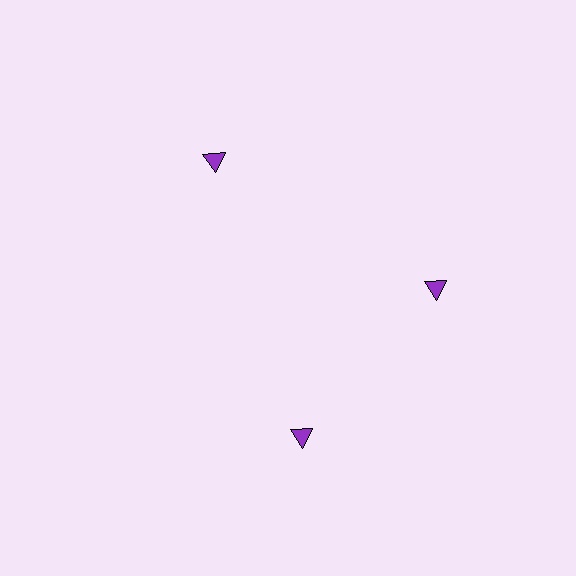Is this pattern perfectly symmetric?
No. The 3 purple triangles are arranged in a ring, but one element near the 7 o'clock position is rotated out of alignment along the ring, breaking the 3-fold rotational symmetry.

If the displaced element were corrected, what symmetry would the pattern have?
It would have 3-fold rotational symmetry — the pattern would map onto itself every 120 degrees.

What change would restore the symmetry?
The symmetry would be restored by rotating it back into even spacing with its neighbors so that all 3 triangles sit at equal angles and equal distance from the center.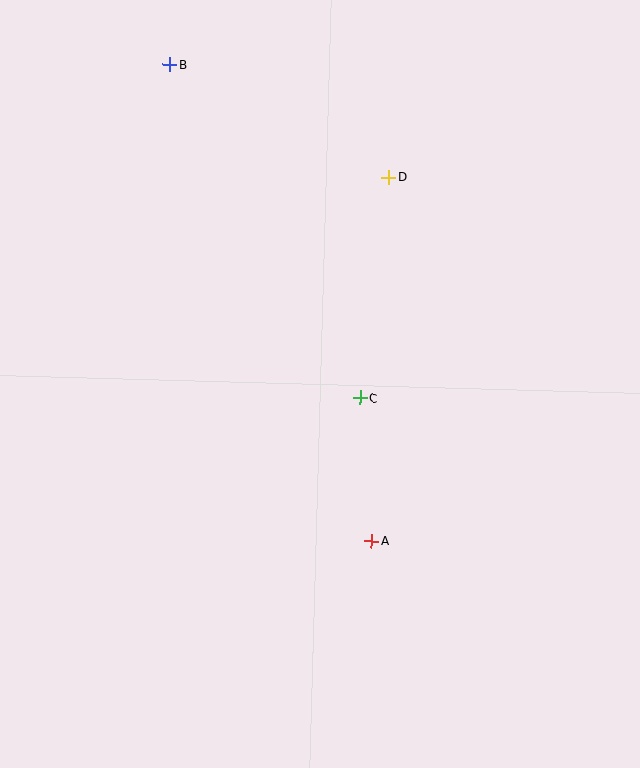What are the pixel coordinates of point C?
Point C is at (360, 398).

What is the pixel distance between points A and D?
The distance between A and D is 364 pixels.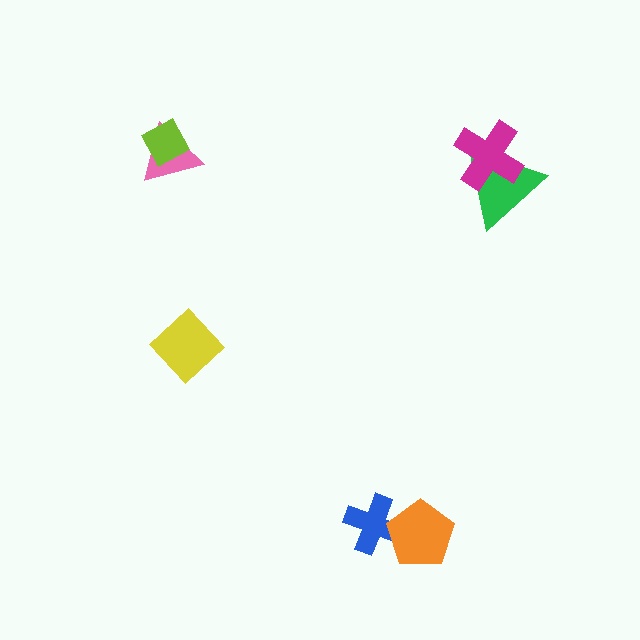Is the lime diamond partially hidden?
No, no other shape covers it.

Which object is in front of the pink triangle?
The lime diamond is in front of the pink triangle.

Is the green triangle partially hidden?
Yes, it is partially covered by another shape.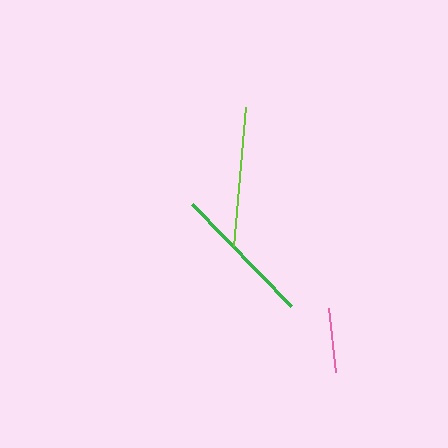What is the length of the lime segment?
The lime segment is approximately 139 pixels long.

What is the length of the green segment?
The green segment is approximately 143 pixels long.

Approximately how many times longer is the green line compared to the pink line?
The green line is approximately 2.2 times the length of the pink line.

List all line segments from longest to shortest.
From longest to shortest: green, lime, pink.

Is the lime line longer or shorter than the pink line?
The lime line is longer than the pink line.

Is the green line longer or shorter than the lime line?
The green line is longer than the lime line.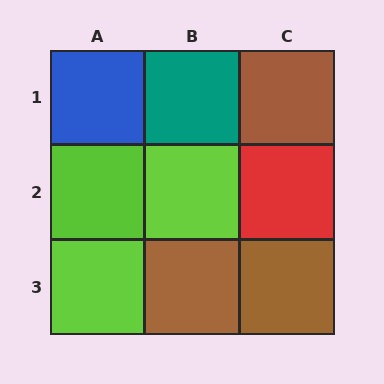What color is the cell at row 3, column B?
Brown.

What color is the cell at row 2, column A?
Lime.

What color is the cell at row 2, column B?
Lime.